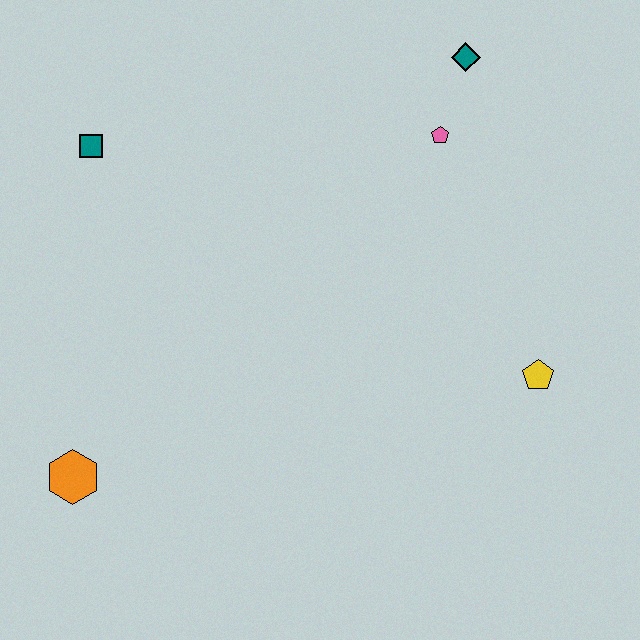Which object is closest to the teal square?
The orange hexagon is closest to the teal square.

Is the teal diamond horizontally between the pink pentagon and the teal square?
No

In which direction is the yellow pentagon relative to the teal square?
The yellow pentagon is to the right of the teal square.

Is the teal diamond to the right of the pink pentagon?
Yes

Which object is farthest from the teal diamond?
The orange hexagon is farthest from the teal diamond.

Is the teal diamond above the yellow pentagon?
Yes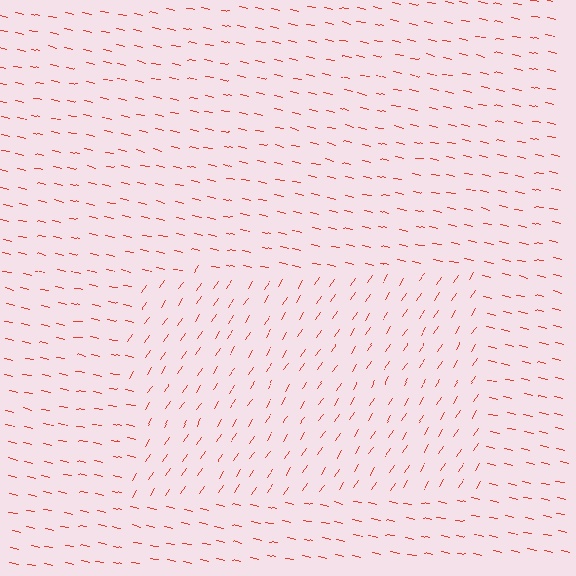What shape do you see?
I see a rectangle.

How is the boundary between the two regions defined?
The boundary is defined purely by a change in line orientation (approximately 69 degrees difference). All lines are the same color and thickness.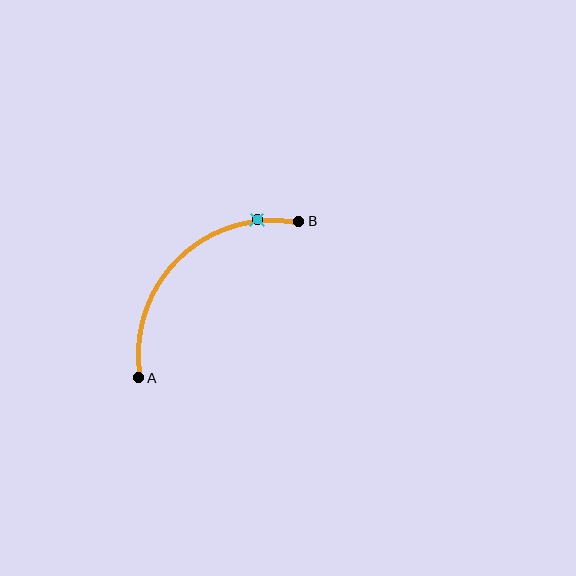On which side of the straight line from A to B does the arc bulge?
The arc bulges above and to the left of the straight line connecting A and B.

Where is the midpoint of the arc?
The arc midpoint is the point on the curve farthest from the straight line joining A and B. It sits above and to the left of that line.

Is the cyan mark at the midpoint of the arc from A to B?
No. The cyan mark lies on the arc but is closer to endpoint B. The arc midpoint would be at the point on the curve equidistant along the arc from both A and B.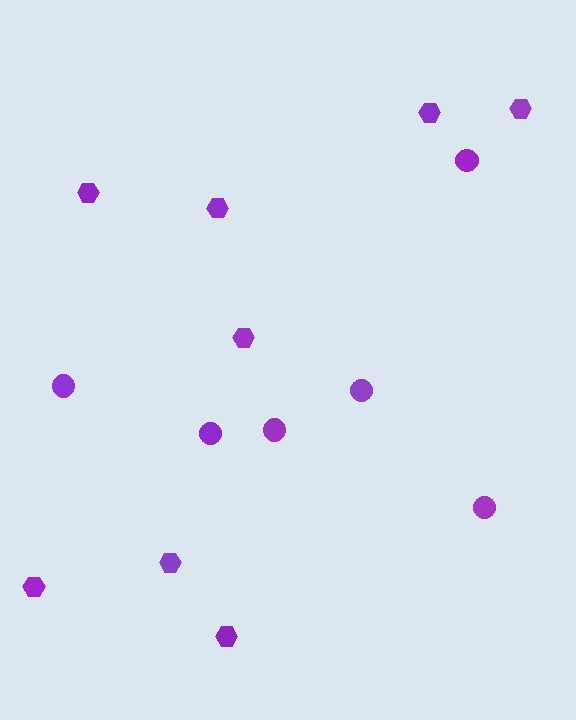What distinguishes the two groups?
There are 2 groups: one group of circles (6) and one group of hexagons (8).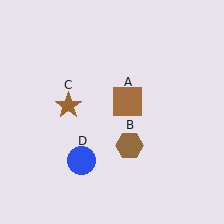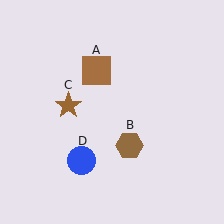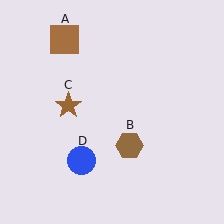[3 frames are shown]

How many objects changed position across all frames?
1 object changed position: brown square (object A).